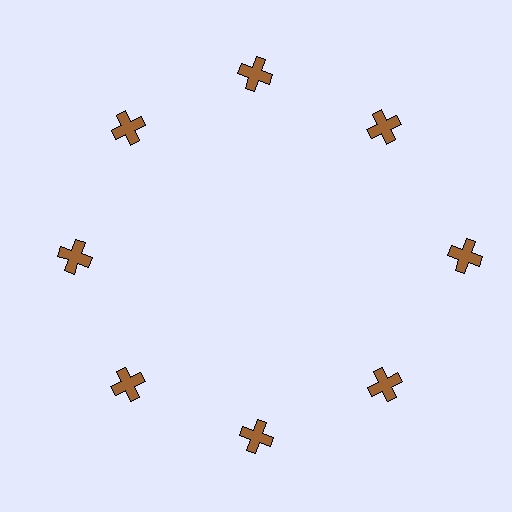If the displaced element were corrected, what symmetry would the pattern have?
It would have 8-fold rotational symmetry — the pattern would map onto itself every 45 degrees.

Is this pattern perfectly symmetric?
No. The 8 brown crosses are arranged in a ring, but one element near the 3 o'clock position is pushed outward from the center, breaking the 8-fold rotational symmetry.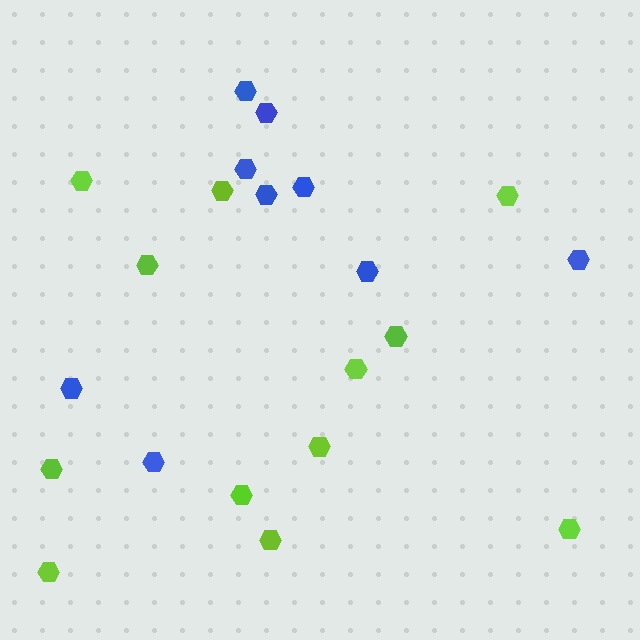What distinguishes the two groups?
There are 2 groups: one group of blue hexagons (9) and one group of lime hexagons (12).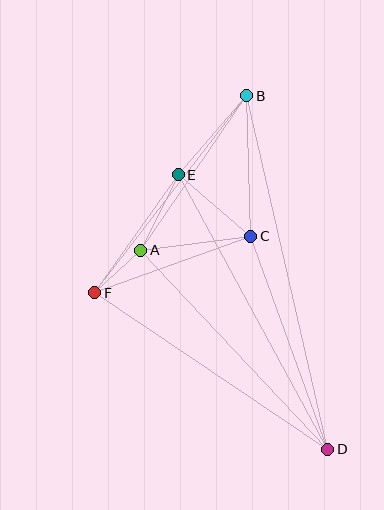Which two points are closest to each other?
Points A and F are closest to each other.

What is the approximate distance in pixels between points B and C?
The distance between B and C is approximately 141 pixels.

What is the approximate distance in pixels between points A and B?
The distance between A and B is approximately 187 pixels.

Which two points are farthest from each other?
Points B and D are farthest from each other.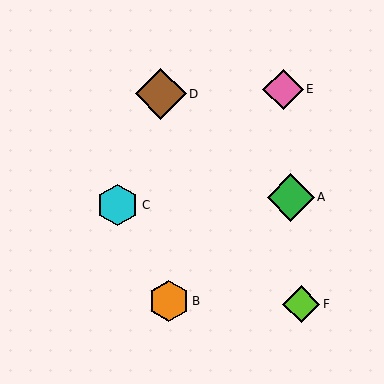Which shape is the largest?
The brown diamond (labeled D) is the largest.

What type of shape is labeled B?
Shape B is an orange hexagon.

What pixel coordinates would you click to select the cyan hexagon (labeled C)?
Click at (118, 205) to select the cyan hexagon C.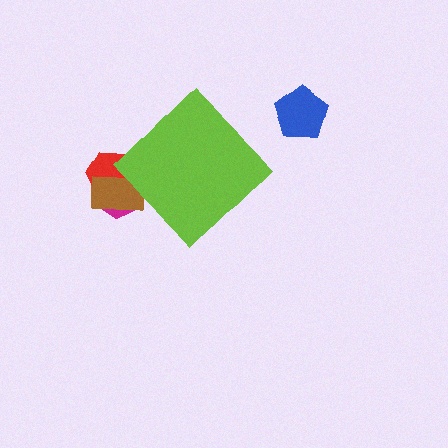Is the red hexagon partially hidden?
Yes, the red hexagon is partially hidden behind the lime diamond.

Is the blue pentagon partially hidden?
No, the blue pentagon is fully visible.